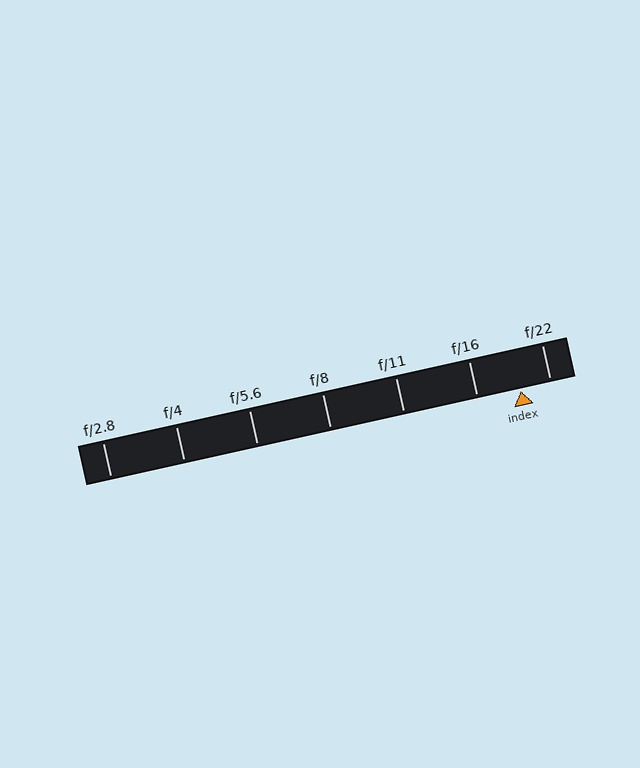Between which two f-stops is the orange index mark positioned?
The index mark is between f/16 and f/22.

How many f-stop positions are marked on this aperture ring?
There are 7 f-stop positions marked.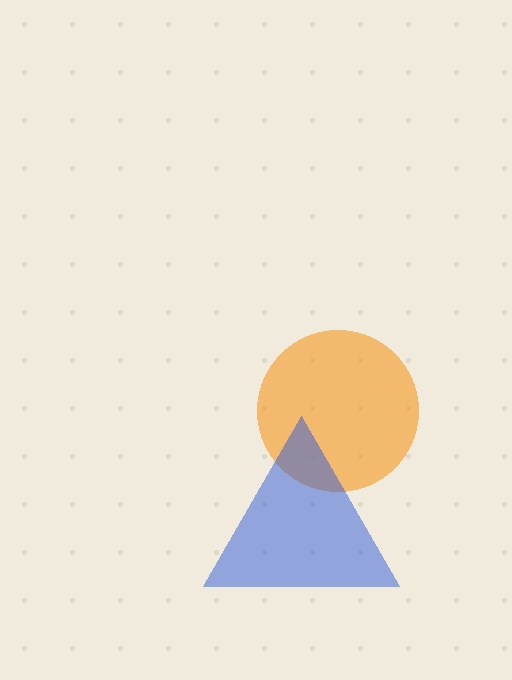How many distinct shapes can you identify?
There are 2 distinct shapes: an orange circle, a blue triangle.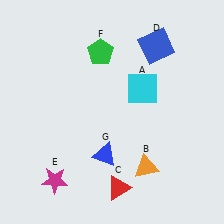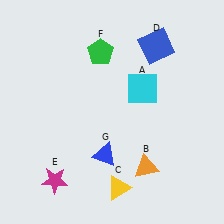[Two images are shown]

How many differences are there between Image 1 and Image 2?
There is 1 difference between the two images.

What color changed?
The triangle (C) changed from red in Image 1 to yellow in Image 2.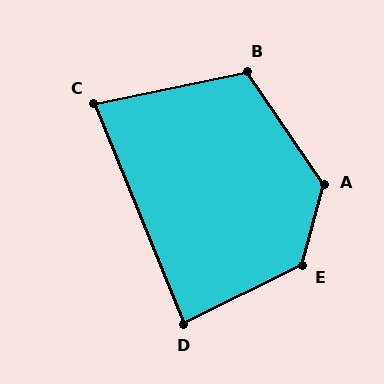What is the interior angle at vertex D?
Approximately 86 degrees (approximately right).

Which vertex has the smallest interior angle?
C, at approximately 79 degrees.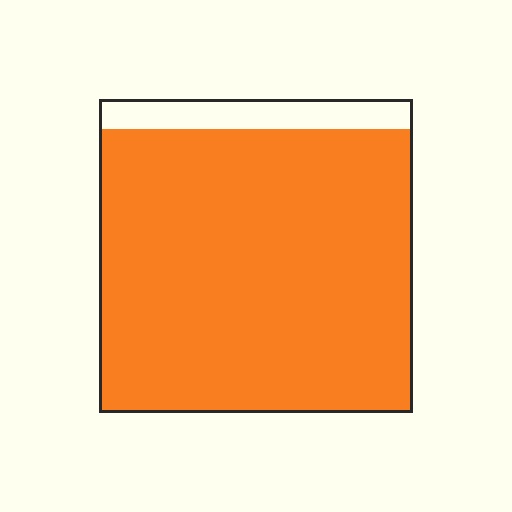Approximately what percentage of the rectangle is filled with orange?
Approximately 90%.